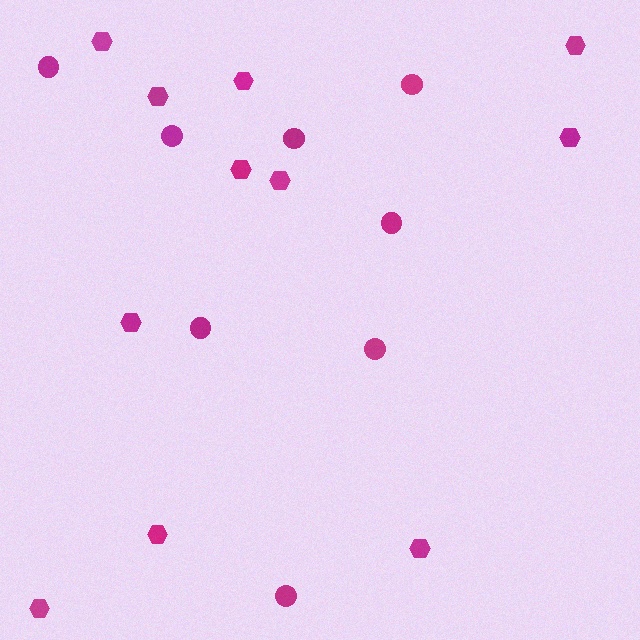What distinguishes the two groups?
There are 2 groups: one group of circles (8) and one group of hexagons (11).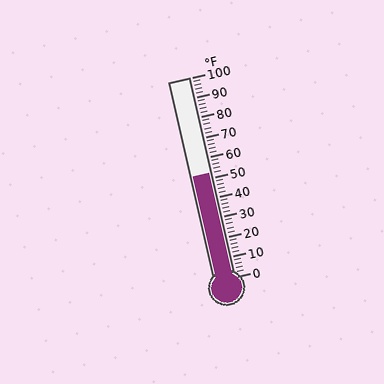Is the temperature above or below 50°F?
The temperature is above 50°F.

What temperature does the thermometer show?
The thermometer shows approximately 52°F.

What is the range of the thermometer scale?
The thermometer scale ranges from 0°F to 100°F.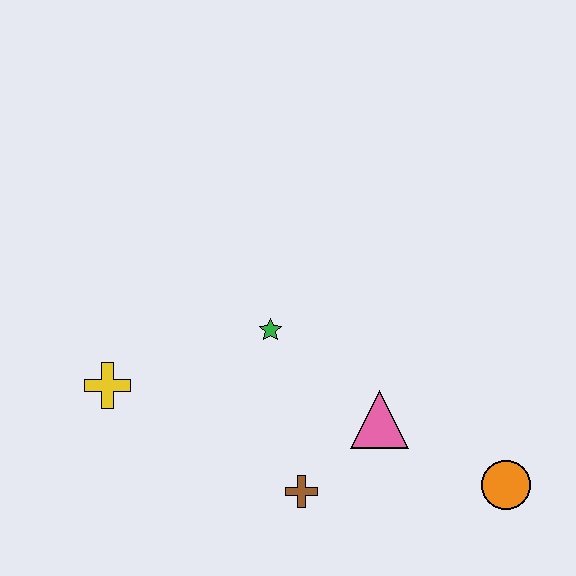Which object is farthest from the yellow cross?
The orange circle is farthest from the yellow cross.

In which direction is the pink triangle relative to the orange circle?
The pink triangle is to the left of the orange circle.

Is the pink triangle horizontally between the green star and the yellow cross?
No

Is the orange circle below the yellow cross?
Yes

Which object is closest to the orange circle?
The pink triangle is closest to the orange circle.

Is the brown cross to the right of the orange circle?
No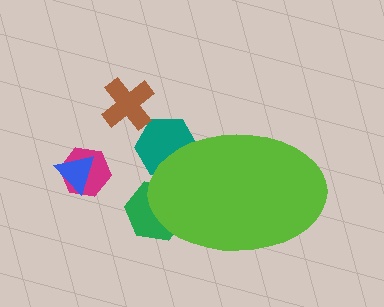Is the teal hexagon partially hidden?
Yes, the teal hexagon is partially hidden behind the lime ellipse.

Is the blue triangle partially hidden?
No, the blue triangle is fully visible.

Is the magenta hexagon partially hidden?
No, the magenta hexagon is fully visible.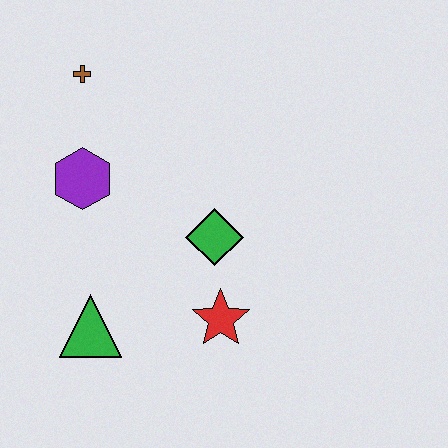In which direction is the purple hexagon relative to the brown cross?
The purple hexagon is below the brown cross.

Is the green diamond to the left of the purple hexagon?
No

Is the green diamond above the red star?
Yes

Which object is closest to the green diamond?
The red star is closest to the green diamond.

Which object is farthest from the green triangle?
The brown cross is farthest from the green triangle.